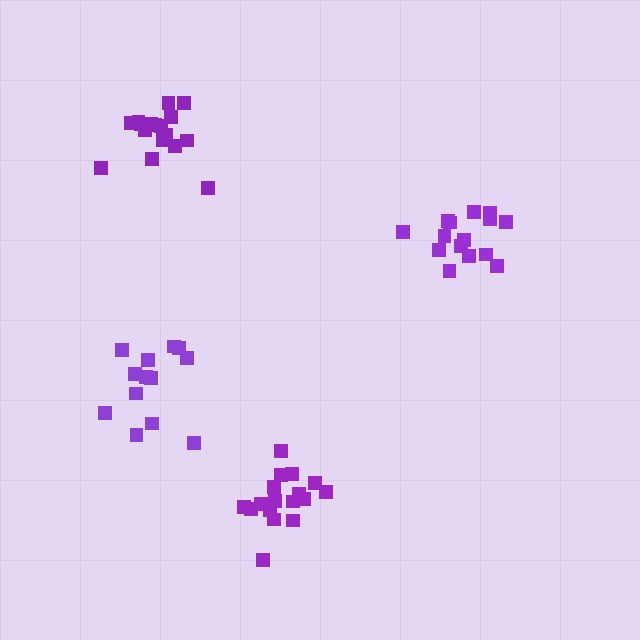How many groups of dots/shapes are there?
There are 4 groups.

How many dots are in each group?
Group 1: 17 dots, Group 2: 17 dots, Group 3: 13 dots, Group 4: 15 dots (62 total).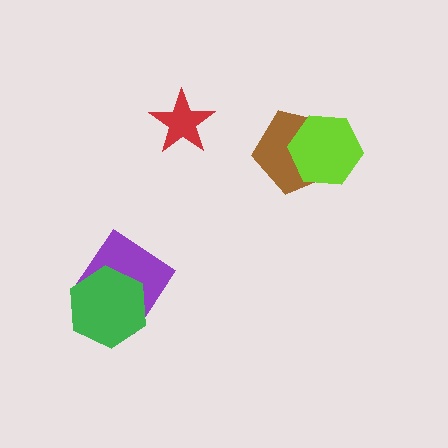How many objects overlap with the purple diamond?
1 object overlaps with the purple diamond.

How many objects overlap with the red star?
0 objects overlap with the red star.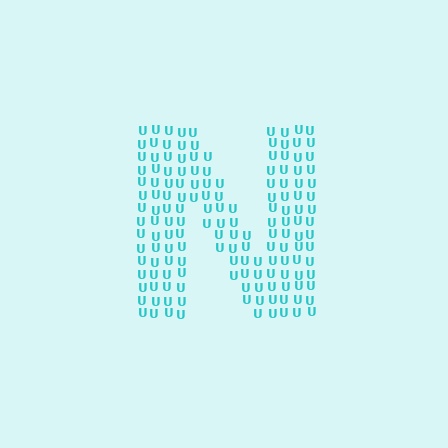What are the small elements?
The small elements are letter U's.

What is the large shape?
The large shape is the letter N.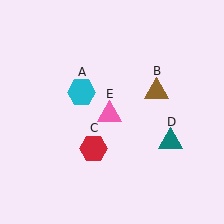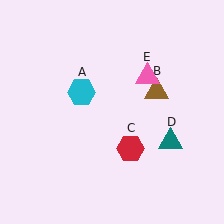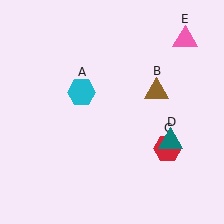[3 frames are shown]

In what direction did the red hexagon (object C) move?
The red hexagon (object C) moved right.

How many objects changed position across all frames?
2 objects changed position: red hexagon (object C), pink triangle (object E).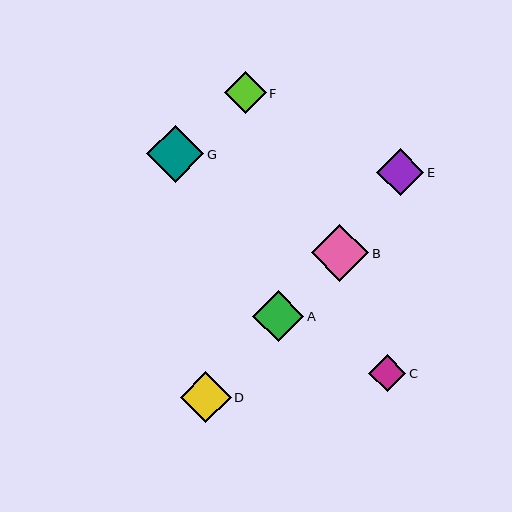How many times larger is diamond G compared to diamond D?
Diamond G is approximately 1.1 times the size of diamond D.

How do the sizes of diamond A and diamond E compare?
Diamond A and diamond E are approximately the same size.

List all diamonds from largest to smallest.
From largest to smallest: B, G, A, D, E, F, C.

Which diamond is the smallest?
Diamond C is the smallest with a size of approximately 37 pixels.